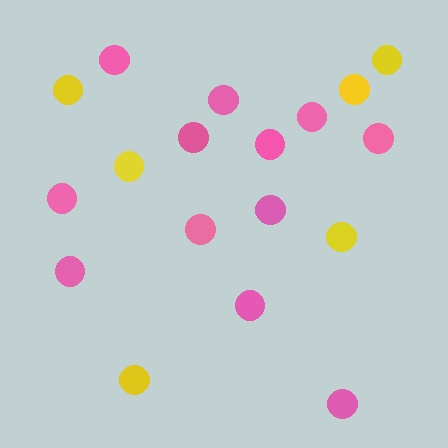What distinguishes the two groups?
There are 2 groups: one group of yellow circles (6) and one group of pink circles (12).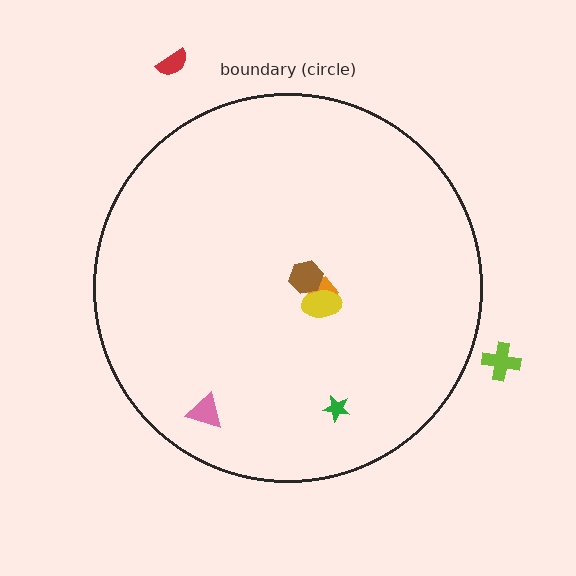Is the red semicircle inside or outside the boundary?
Outside.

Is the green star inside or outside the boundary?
Inside.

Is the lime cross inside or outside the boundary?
Outside.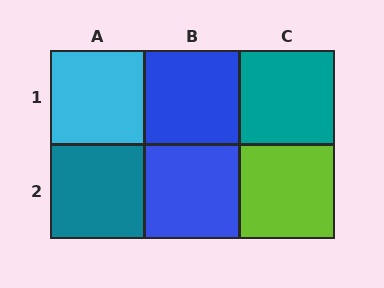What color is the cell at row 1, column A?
Cyan.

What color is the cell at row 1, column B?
Blue.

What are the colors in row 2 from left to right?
Teal, blue, lime.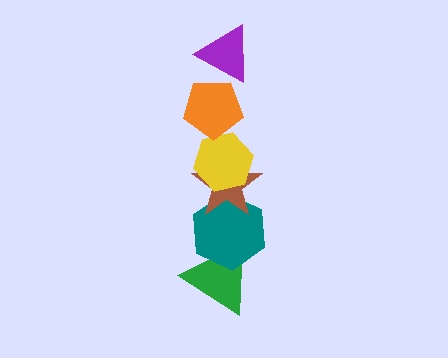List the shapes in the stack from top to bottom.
From top to bottom: the purple triangle, the orange pentagon, the yellow hexagon, the brown star, the teal hexagon, the green triangle.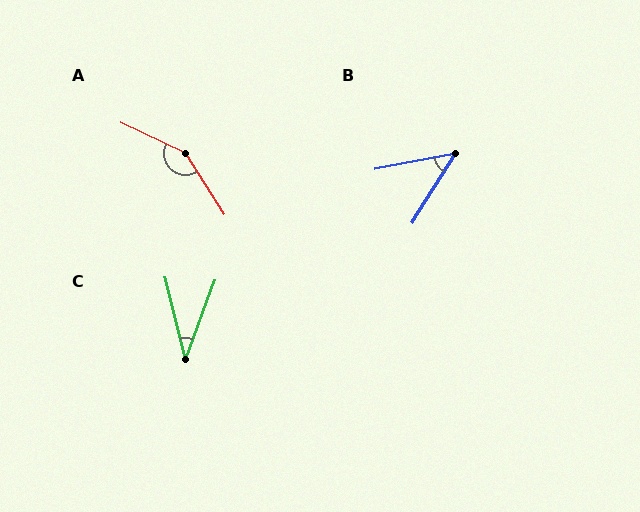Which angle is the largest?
A, at approximately 147 degrees.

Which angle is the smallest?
C, at approximately 34 degrees.